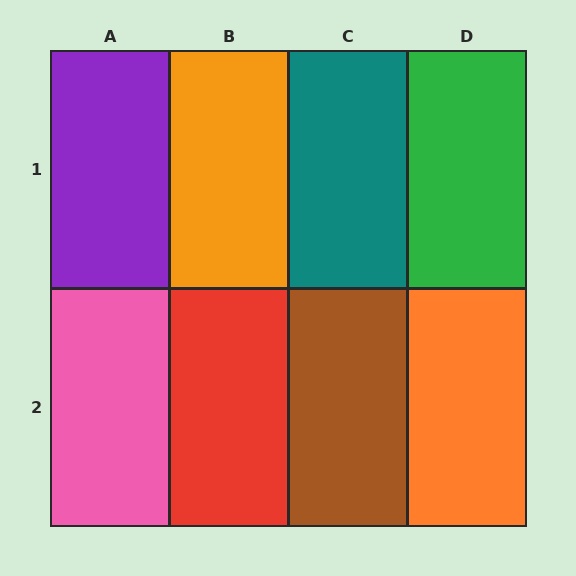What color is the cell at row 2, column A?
Pink.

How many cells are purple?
1 cell is purple.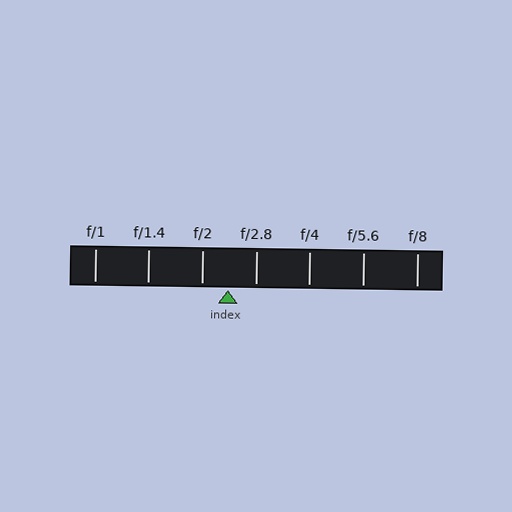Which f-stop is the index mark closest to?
The index mark is closest to f/2.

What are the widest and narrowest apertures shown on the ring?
The widest aperture shown is f/1 and the narrowest is f/8.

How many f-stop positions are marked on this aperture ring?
There are 7 f-stop positions marked.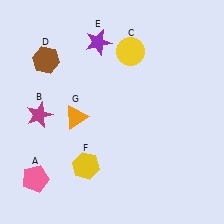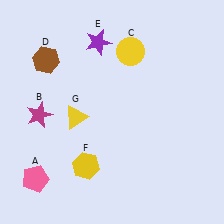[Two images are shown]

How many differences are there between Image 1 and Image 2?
There is 1 difference between the two images.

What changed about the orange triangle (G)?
In Image 1, G is orange. In Image 2, it changed to yellow.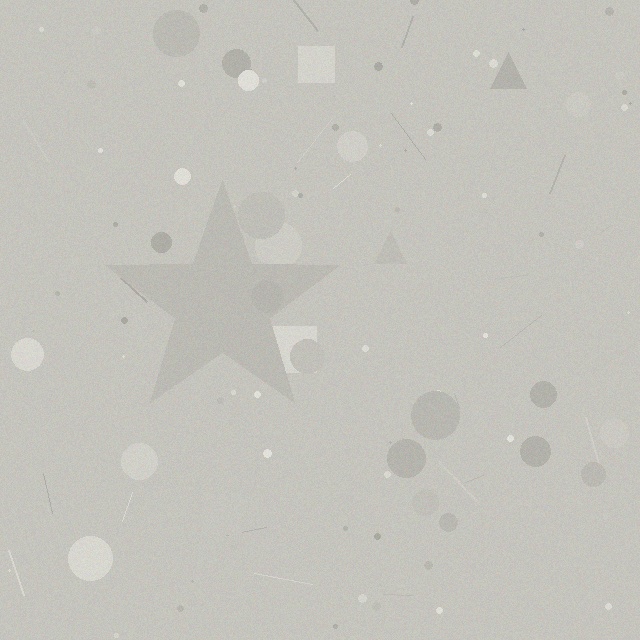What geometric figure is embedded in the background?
A star is embedded in the background.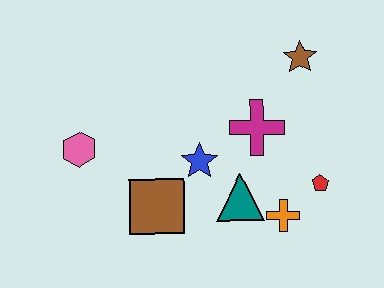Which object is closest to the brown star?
The magenta cross is closest to the brown star.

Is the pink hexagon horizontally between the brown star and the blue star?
No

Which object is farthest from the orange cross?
The pink hexagon is farthest from the orange cross.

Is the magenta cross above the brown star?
No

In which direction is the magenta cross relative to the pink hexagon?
The magenta cross is to the right of the pink hexagon.